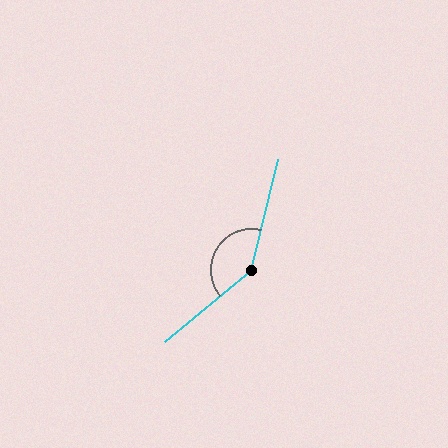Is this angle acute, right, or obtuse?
It is obtuse.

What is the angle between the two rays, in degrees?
Approximately 144 degrees.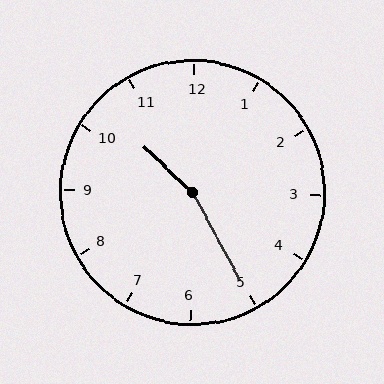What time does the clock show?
10:25.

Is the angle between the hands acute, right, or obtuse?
It is obtuse.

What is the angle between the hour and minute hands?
Approximately 162 degrees.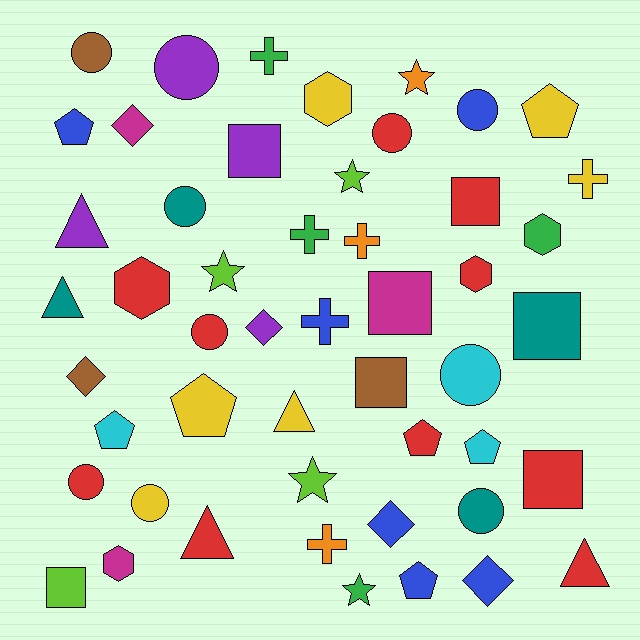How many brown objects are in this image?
There are 3 brown objects.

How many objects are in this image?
There are 50 objects.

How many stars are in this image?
There are 5 stars.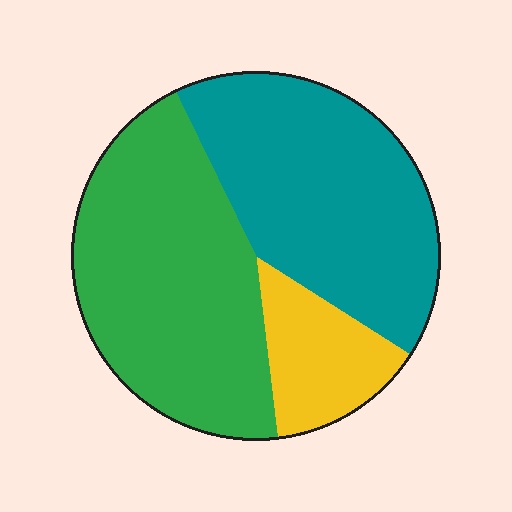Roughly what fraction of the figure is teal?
Teal takes up between a third and a half of the figure.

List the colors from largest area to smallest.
From largest to smallest: green, teal, yellow.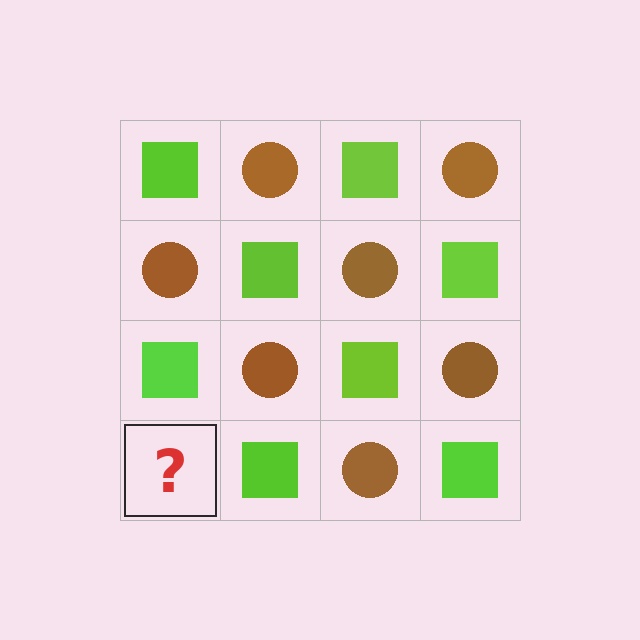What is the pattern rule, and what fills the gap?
The rule is that it alternates lime square and brown circle in a checkerboard pattern. The gap should be filled with a brown circle.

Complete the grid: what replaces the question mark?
The question mark should be replaced with a brown circle.